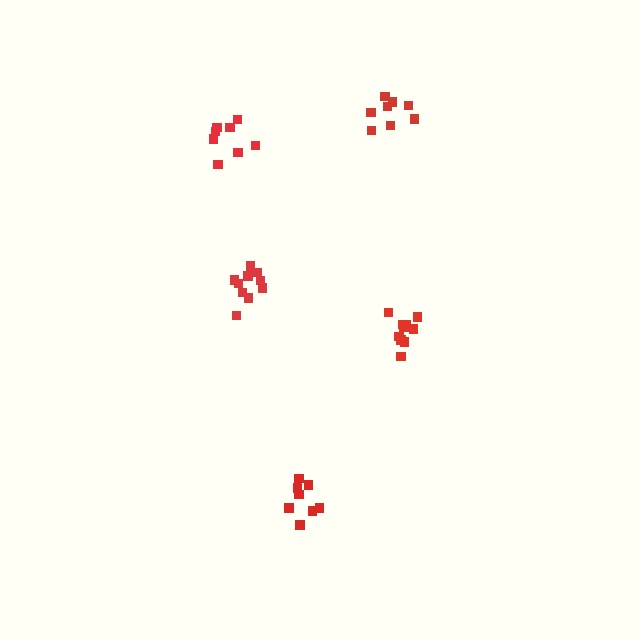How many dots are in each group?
Group 1: 10 dots, Group 2: 8 dots, Group 3: 10 dots, Group 4: 8 dots, Group 5: 8 dots (44 total).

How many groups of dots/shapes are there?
There are 5 groups.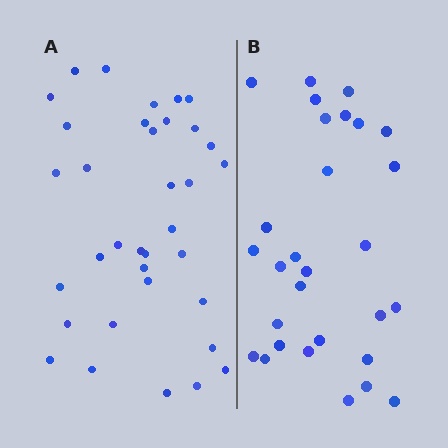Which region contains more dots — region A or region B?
Region A (the left region) has more dots.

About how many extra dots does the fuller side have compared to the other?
Region A has about 6 more dots than region B.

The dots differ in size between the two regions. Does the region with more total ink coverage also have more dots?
No. Region B has more total ink coverage because its dots are larger, but region A actually contains more individual dots. Total area can be misleading — the number of items is what matters here.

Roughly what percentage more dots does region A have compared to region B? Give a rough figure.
About 20% more.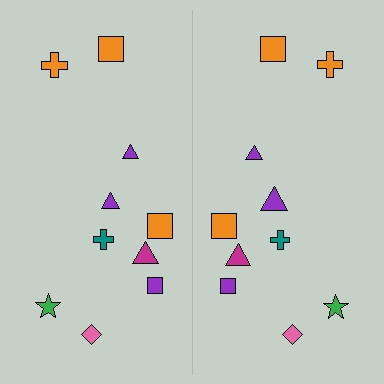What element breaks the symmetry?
The purple triangle on the right side has a different size than its mirror counterpart.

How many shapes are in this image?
There are 20 shapes in this image.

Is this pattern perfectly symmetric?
No, the pattern is not perfectly symmetric. The purple triangle on the right side has a different size than its mirror counterpart.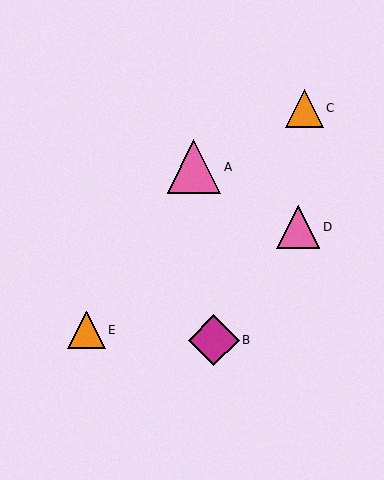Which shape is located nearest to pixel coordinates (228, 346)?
The magenta diamond (labeled B) at (214, 340) is nearest to that location.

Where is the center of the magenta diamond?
The center of the magenta diamond is at (214, 340).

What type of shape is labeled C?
Shape C is an orange triangle.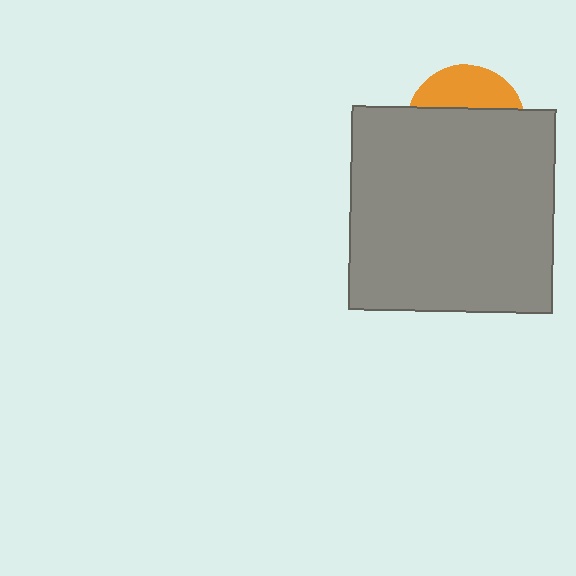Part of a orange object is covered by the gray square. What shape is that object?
It is a circle.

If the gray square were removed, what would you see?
You would see the complete orange circle.